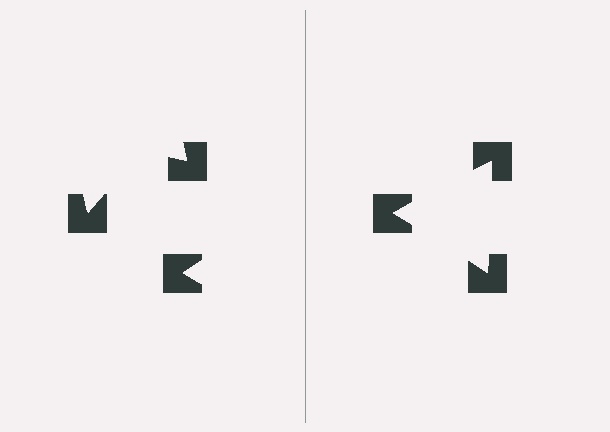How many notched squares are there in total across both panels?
6 — 3 on each side.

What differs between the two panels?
The notched squares are positioned identically on both sides; only the wedge orientations differ. On the right they align to a triangle; on the left they are misaligned.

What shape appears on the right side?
An illusory triangle.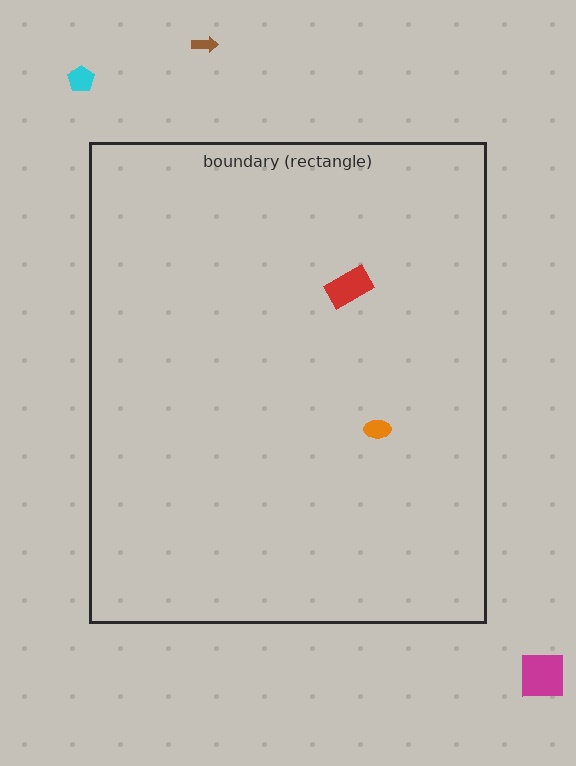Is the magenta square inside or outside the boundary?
Outside.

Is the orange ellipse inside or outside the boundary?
Inside.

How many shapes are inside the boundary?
2 inside, 3 outside.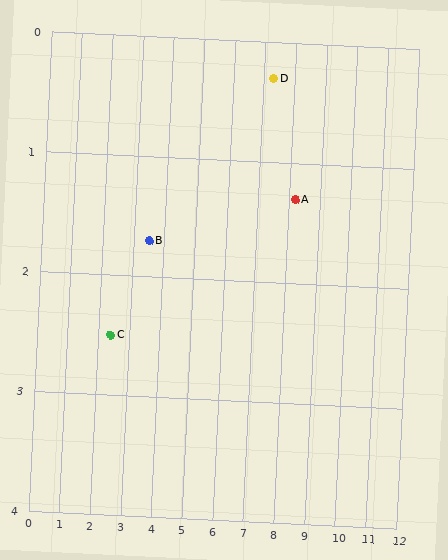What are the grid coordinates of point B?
Point B is at approximately (3.5, 1.7).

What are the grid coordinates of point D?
Point D is at approximately (7.3, 0.3).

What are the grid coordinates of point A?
Point A is at approximately (8.2, 1.3).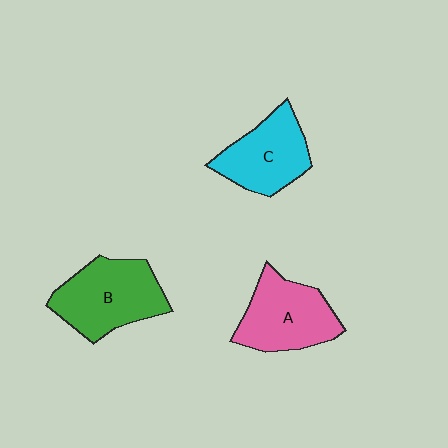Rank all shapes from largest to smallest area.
From largest to smallest: B (green), A (pink), C (cyan).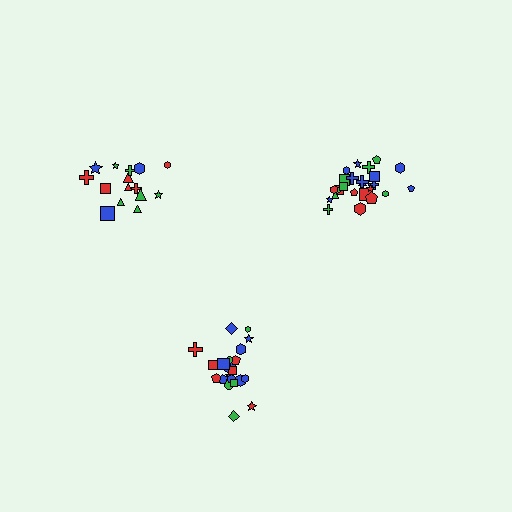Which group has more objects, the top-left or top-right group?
The top-right group.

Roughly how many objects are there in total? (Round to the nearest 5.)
Roughly 60 objects in total.